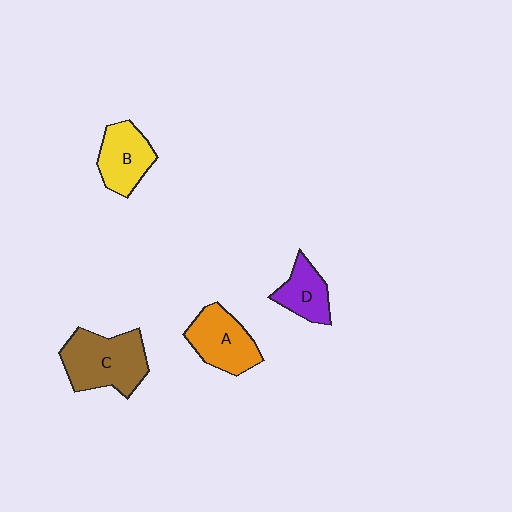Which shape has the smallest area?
Shape D (purple).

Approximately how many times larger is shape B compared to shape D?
Approximately 1.2 times.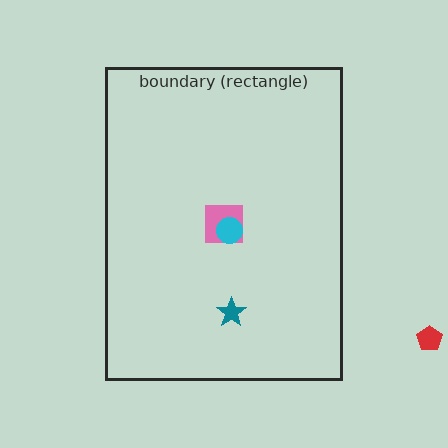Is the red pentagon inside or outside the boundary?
Outside.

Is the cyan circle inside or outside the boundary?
Inside.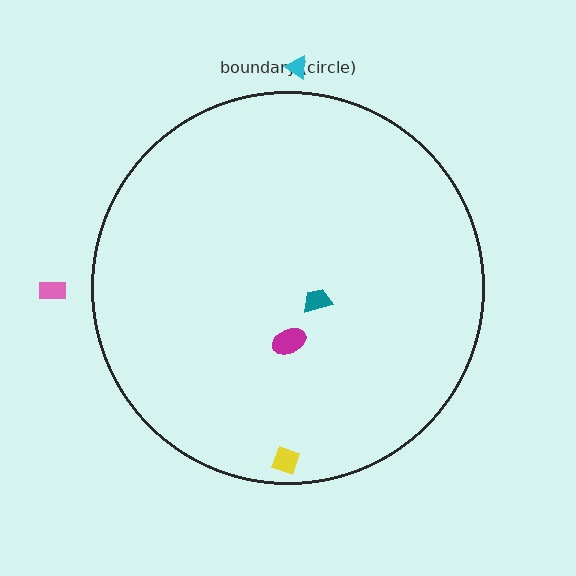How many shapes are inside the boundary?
3 inside, 2 outside.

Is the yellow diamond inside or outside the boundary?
Inside.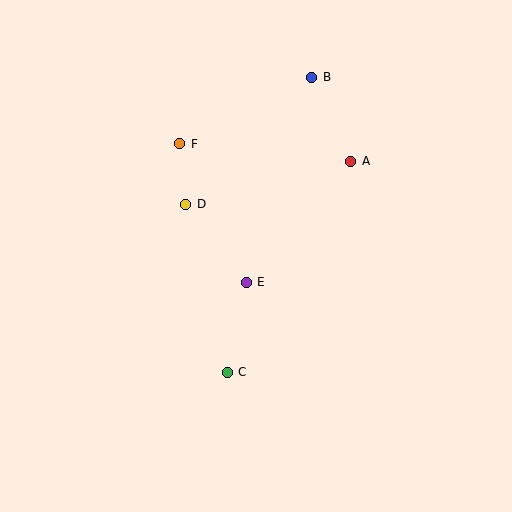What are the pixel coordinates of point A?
Point A is at (351, 161).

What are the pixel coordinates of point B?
Point B is at (312, 77).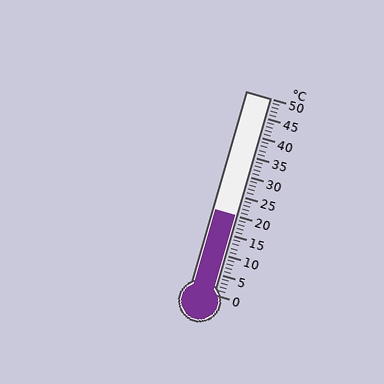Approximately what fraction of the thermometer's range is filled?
The thermometer is filled to approximately 40% of its range.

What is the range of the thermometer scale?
The thermometer scale ranges from 0°C to 50°C.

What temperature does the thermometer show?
The thermometer shows approximately 20°C.